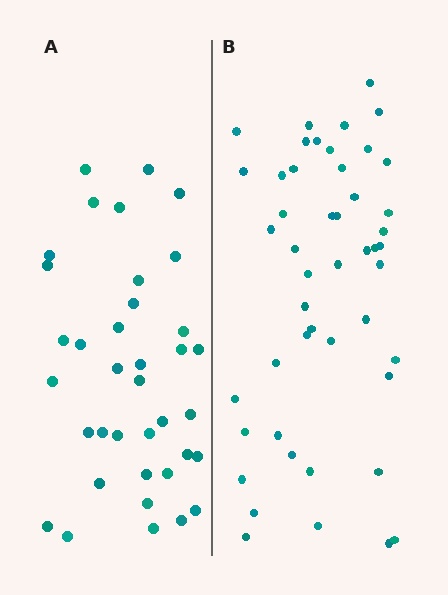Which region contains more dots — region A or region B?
Region B (the right region) has more dots.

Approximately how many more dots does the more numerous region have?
Region B has roughly 12 or so more dots than region A.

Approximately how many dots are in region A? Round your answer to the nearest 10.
About 40 dots. (The exact count is 37, which rounds to 40.)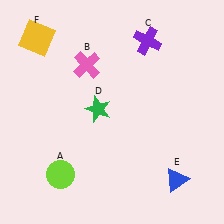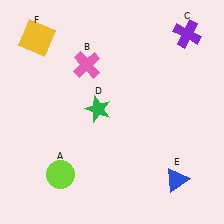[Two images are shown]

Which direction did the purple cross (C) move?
The purple cross (C) moved right.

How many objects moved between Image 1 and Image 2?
1 object moved between the two images.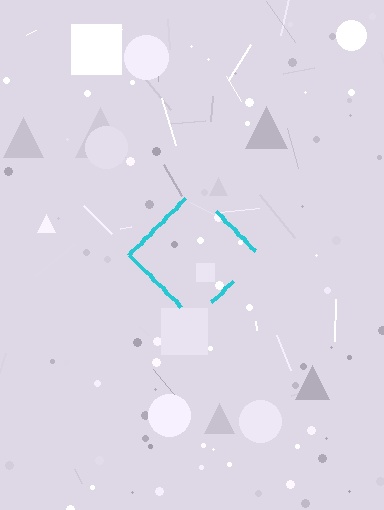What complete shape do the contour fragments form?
The contour fragments form a diamond.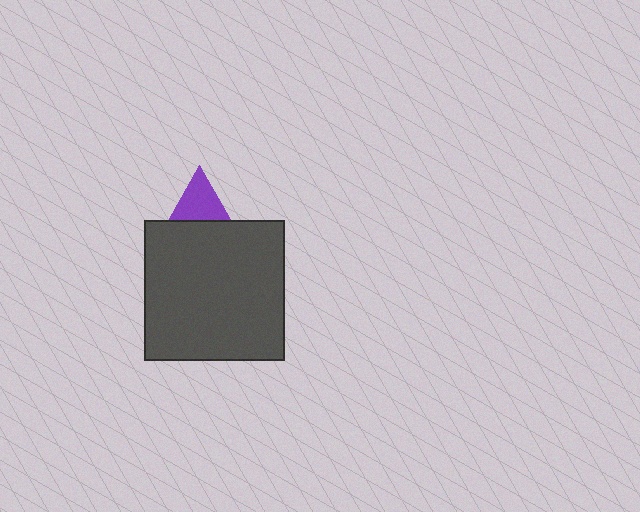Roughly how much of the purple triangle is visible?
A small part of it is visible (roughly 38%).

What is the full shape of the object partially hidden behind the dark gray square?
The partially hidden object is a purple triangle.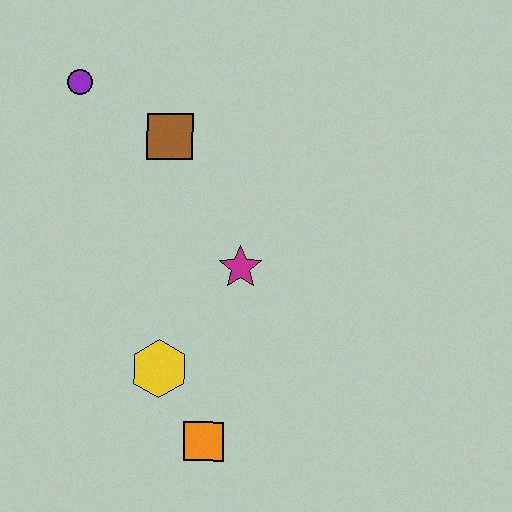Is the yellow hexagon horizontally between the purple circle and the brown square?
Yes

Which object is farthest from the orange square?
The purple circle is farthest from the orange square.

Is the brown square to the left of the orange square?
Yes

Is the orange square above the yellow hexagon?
No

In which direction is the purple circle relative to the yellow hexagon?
The purple circle is above the yellow hexagon.